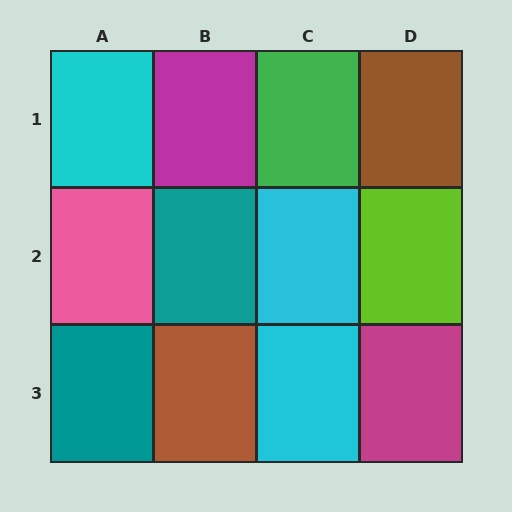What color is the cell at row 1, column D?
Brown.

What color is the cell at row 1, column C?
Green.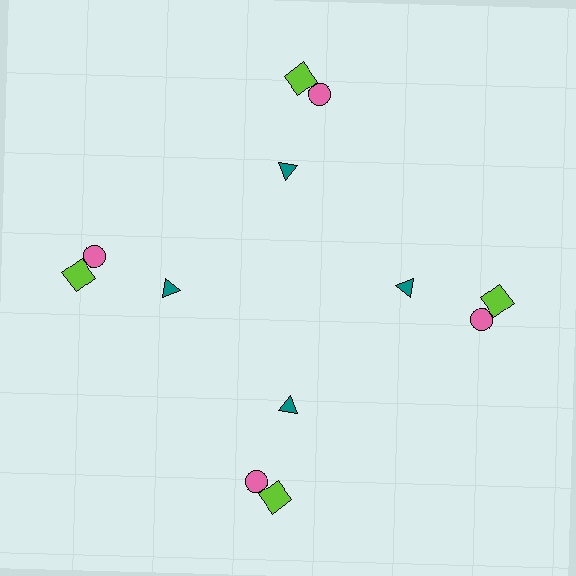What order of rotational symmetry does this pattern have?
This pattern has 4-fold rotational symmetry.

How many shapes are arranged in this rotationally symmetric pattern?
There are 12 shapes, arranged in 4 groups of 3.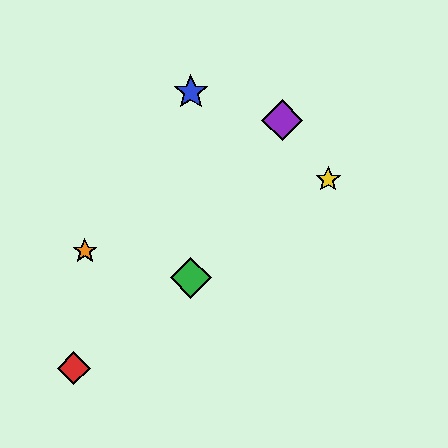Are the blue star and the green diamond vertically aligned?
Yes, both are at x≈191.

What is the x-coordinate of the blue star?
The blue star is at x≈191.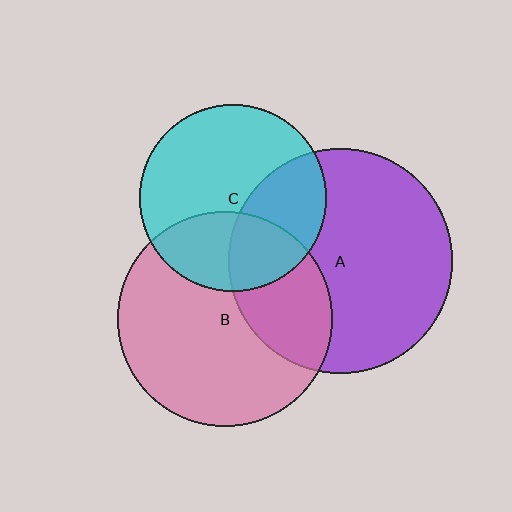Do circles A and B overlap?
Yes.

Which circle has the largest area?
Circle A (purple).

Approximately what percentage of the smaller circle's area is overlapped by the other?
Approximately 30%.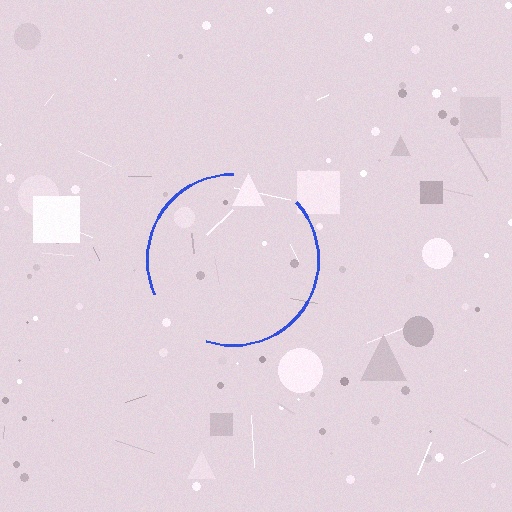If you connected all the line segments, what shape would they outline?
They would outline a circle.